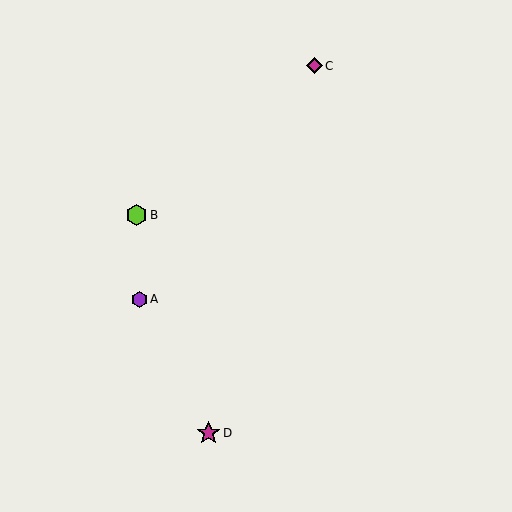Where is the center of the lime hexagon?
The center of the lime hexagon is at (136, 215).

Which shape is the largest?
The magenta star (labeled D) is the largest.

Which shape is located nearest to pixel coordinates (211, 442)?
The magenta star (labeled D) at (209, 433) is nearest to that location.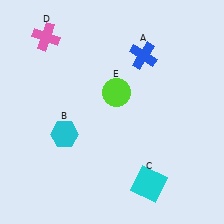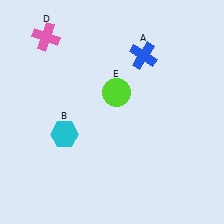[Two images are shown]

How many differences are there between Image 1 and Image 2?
There is 1 difference between the two images.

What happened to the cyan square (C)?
The cyan square (C) was removed in Image 2. It was in the bottom-right area of Image 1.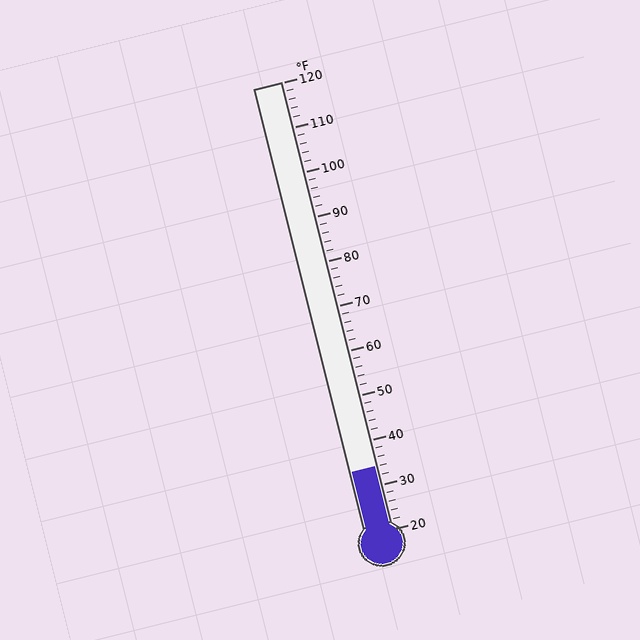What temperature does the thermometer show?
The thermometer shows approximately 34°F.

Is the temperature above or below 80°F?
The temperature is below 80°F.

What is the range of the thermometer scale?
The thermometer scale ranges from 20°F to 120°F.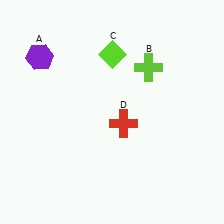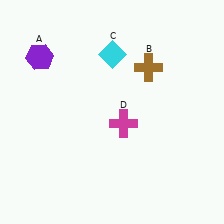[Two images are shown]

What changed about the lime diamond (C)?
In Image 1, C is lime. In Image 2, it changed to cyan.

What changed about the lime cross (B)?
In Image 1, B is lime. In Image 2, it changed to brown.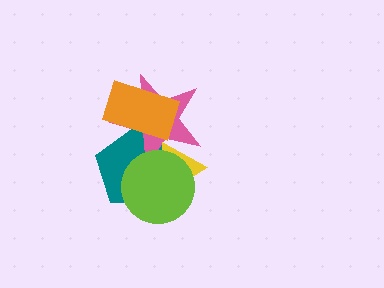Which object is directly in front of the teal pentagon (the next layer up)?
The pink star is directly in front of the teal pentagon.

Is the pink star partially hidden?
Yes, it is partially covered by another shape.